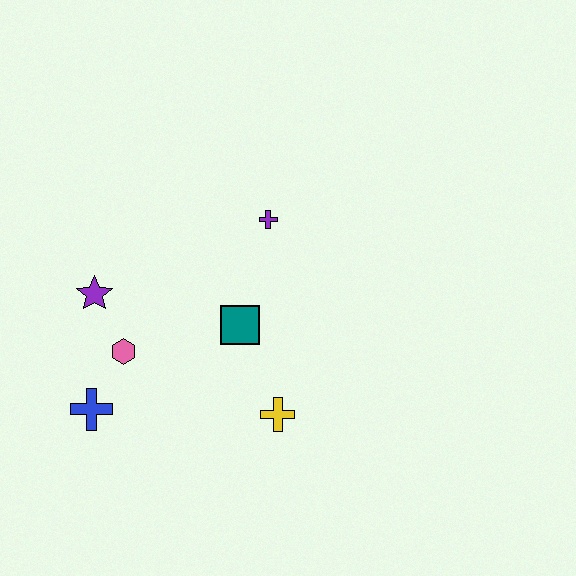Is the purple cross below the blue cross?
No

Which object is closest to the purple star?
The pink hexagon is closest to the purple star.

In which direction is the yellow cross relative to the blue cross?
The yellow cross is to the right of the blue cross.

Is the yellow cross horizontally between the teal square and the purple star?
No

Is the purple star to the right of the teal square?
No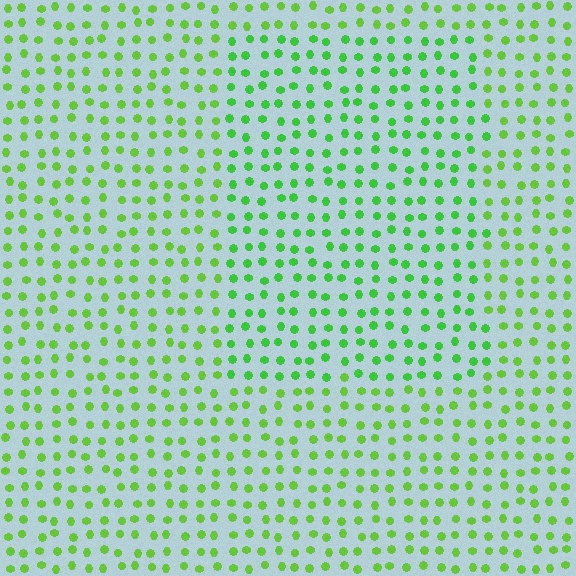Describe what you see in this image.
The image is filled with small lime elements in a uniform arrangement. A rectangle-shaped region is visible where the elements are tinted to a slightly different hue, forming a subtle color boundary.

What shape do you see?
I see a rectangle.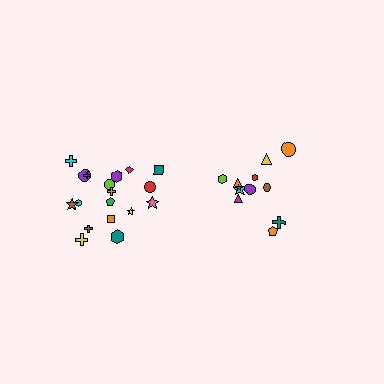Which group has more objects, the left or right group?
The left group.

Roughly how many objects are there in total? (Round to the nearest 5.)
Roughly 30 objects in total.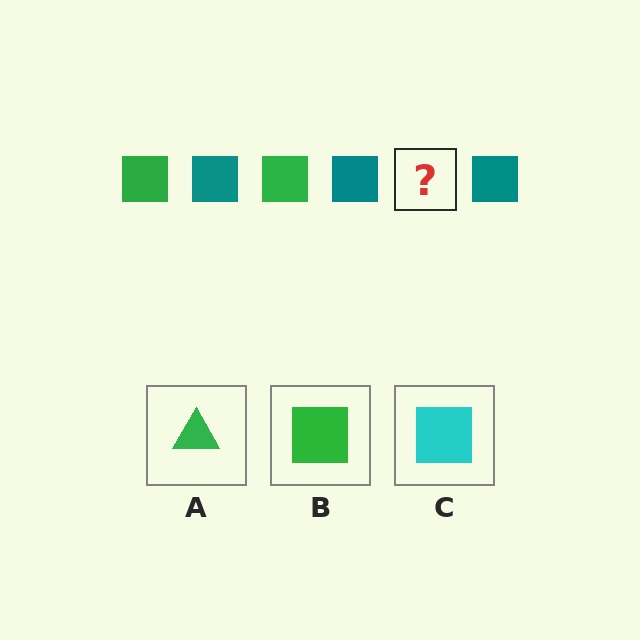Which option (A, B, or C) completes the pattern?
B.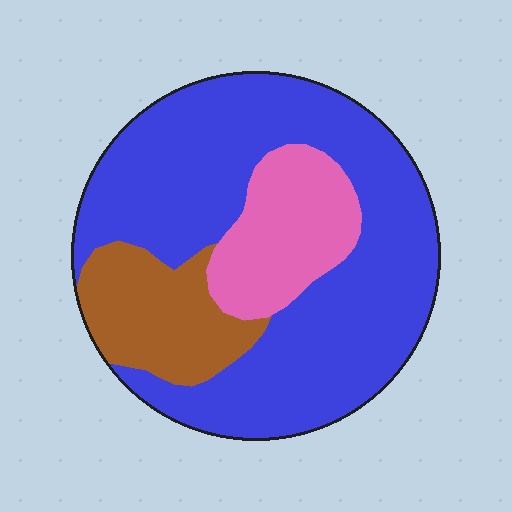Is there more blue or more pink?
Blue.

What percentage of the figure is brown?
Brown covers roughly 15% of the figure.